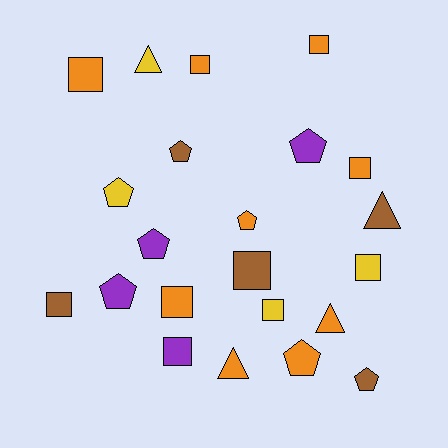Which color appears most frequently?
Orange, with 9 objects.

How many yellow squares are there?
There are 2 yellow squares.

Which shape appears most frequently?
Square, with 10 objects.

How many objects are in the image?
There are 22 objects.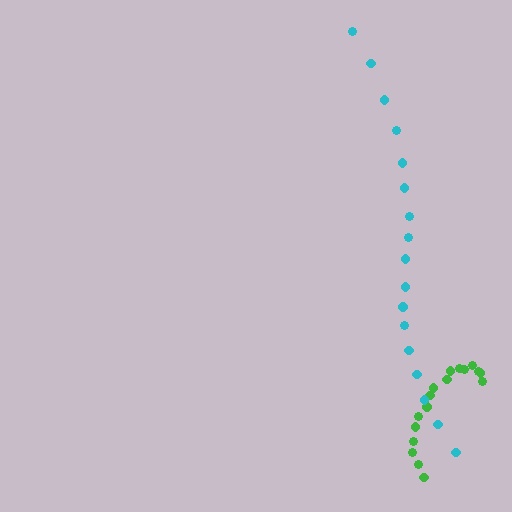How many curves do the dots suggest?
There are 2 distinct paths.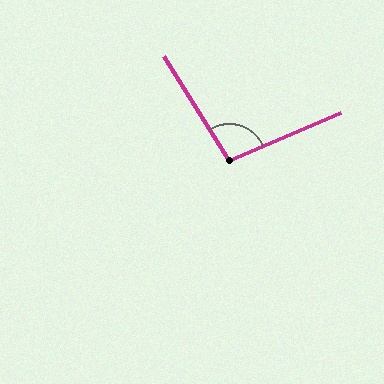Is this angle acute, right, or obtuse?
It is obtuse.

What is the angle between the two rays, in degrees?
Approximately 99 degrees.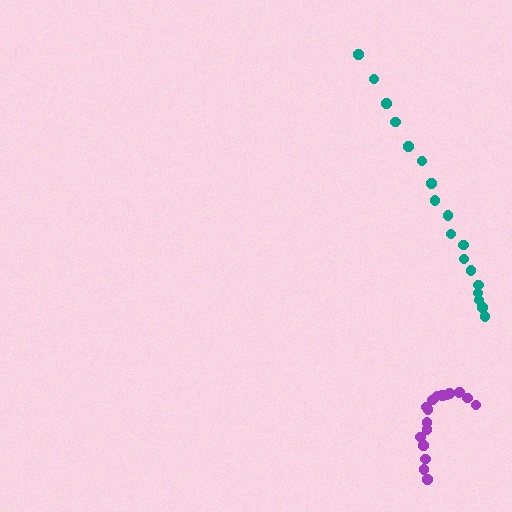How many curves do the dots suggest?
There are 2 distinct paths.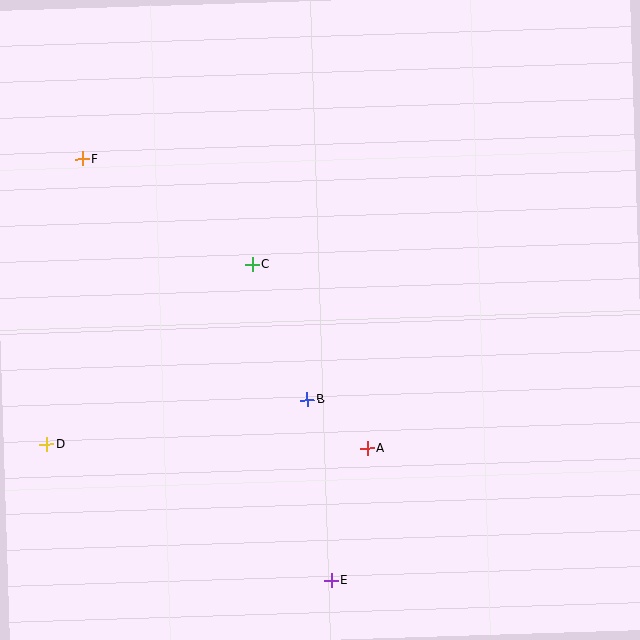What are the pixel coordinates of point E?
Point E is at (332, 581).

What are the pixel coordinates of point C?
Point C is at (252, 265).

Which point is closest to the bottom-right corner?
Point E is closest to the bottom-right corner.